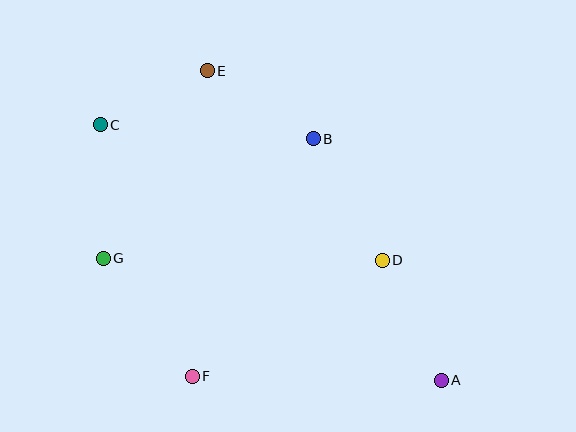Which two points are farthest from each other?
Points A and C are farthest from each other.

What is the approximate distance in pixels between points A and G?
The distance between A and G is approximately 359 pixels.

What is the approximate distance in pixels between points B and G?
The distance between B and G is approximately 241 pixels.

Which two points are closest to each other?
Points C and E are closest to each other.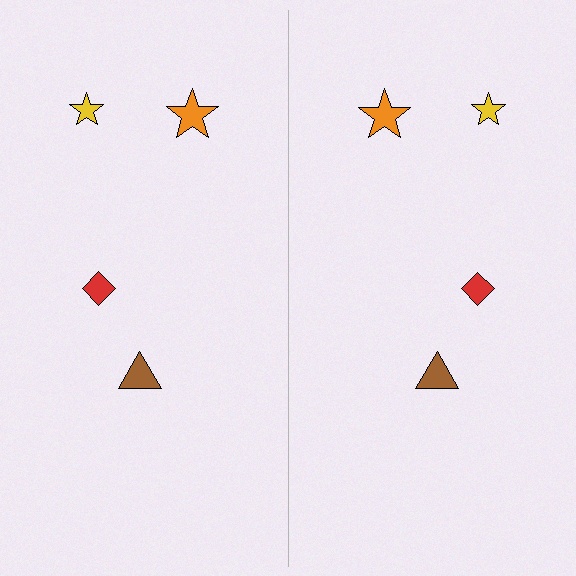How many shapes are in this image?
There are 8 shapes in this image.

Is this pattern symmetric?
Yes, this pattern has bilateral (reflection) symmetry.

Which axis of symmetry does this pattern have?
The pattern has a vertical axis of symmetry running through the center of the image.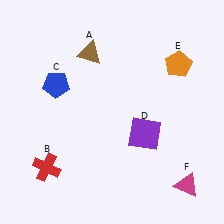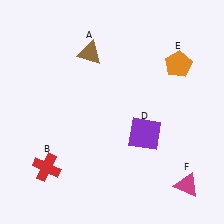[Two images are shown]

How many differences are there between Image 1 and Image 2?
There is 1 difference between the two images.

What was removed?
The blue pentagon (C) was removed in Image 2.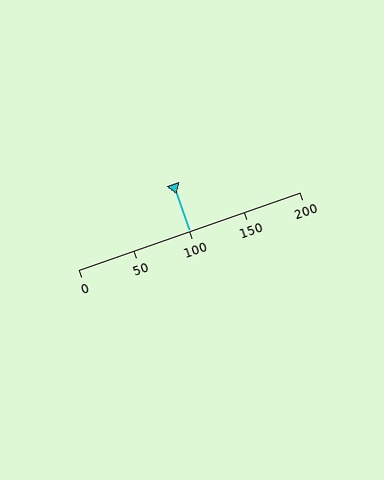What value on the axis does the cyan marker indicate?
The marker indicates approximately 100.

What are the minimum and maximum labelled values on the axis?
The axis runs from 0 to 200.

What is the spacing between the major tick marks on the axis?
The major ticks are spaced 50 apart.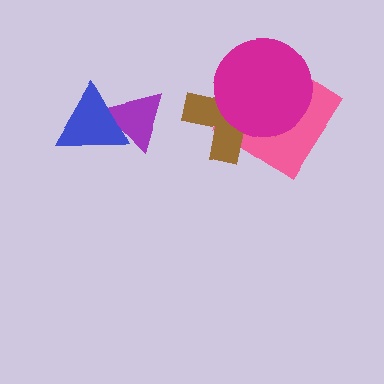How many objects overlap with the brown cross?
2 objects overlap with the brown cross.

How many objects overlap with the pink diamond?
2 objects overlap with the pink diamond.